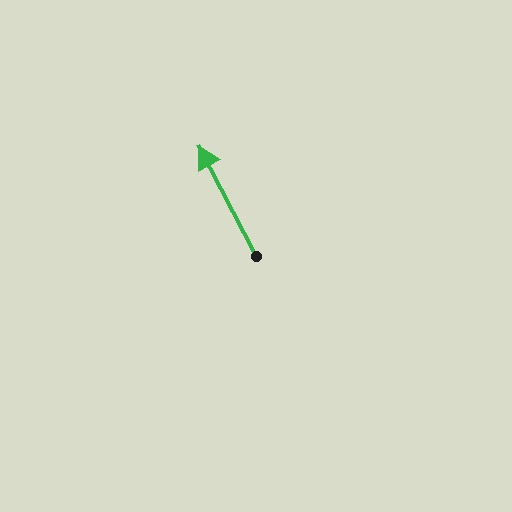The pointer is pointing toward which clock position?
Roughly 11 o'clock.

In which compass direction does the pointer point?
Northwest.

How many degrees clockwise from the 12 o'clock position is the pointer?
Approximately 333 degrees.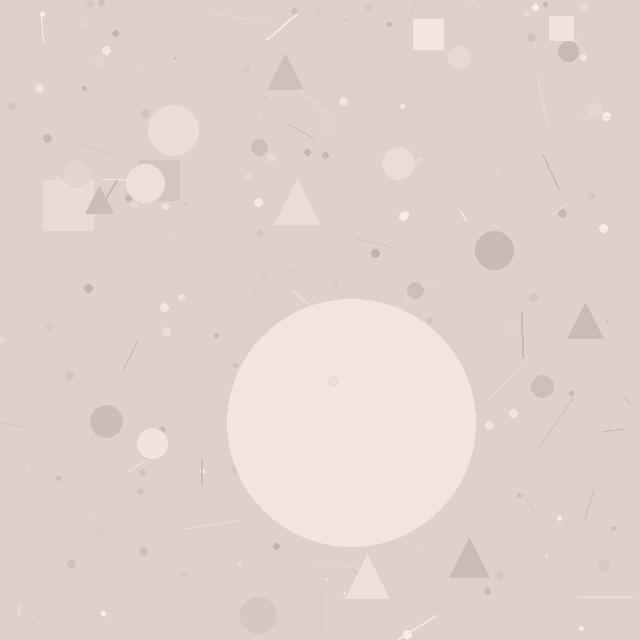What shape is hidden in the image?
A circle is hidden in the image.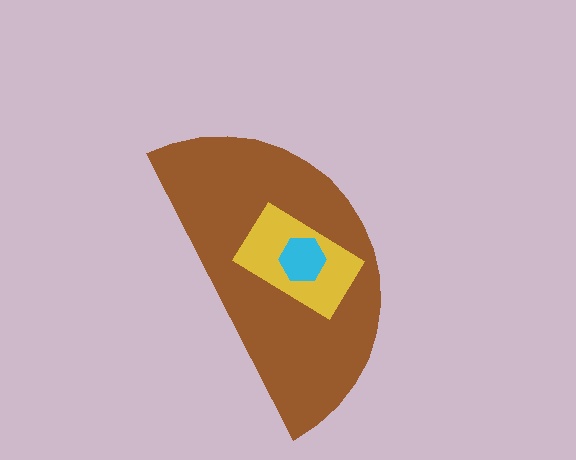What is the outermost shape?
The brown semicircle.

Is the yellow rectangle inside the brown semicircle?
Yes.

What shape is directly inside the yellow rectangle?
The cyan hexagon.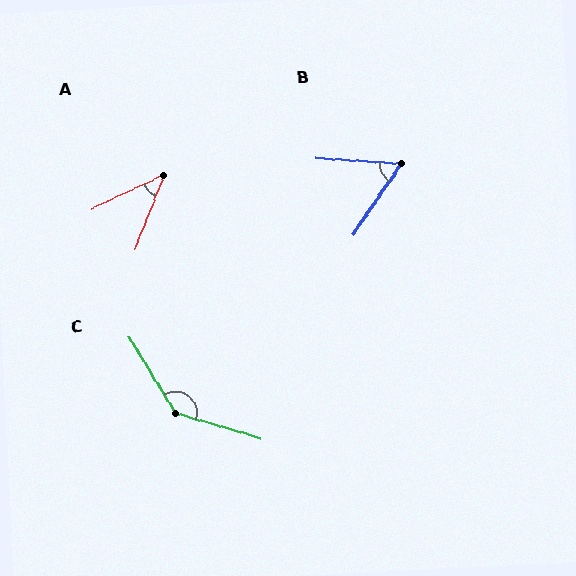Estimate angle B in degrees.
Approximately 59 degrees.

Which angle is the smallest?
A, at approximately 43 degrees.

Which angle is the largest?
C, at approximately 138 degrees.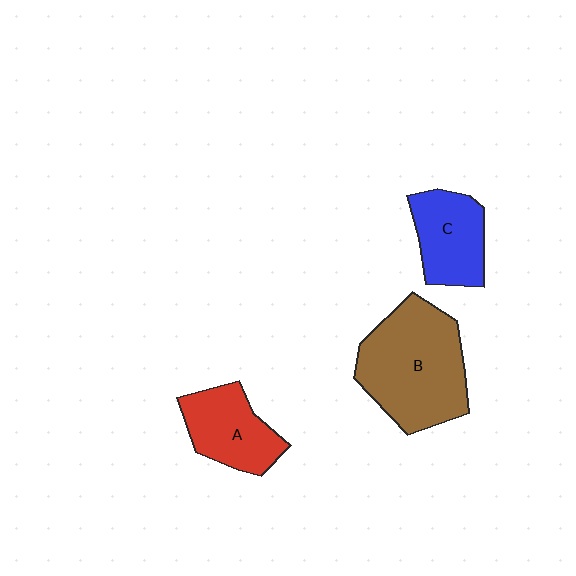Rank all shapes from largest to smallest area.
From largest to smallest: B (brown), A (red), C (blue).